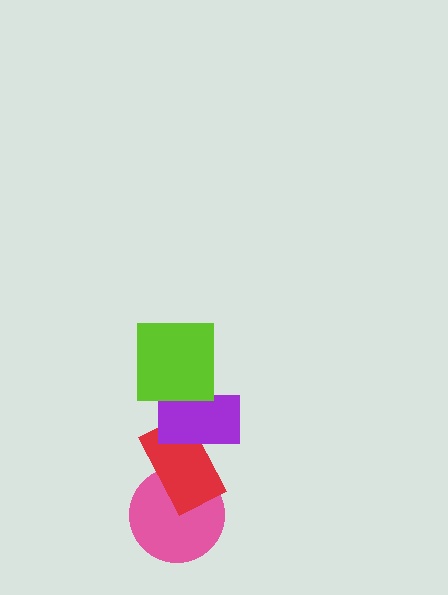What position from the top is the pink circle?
The pink circle is 4th from the top.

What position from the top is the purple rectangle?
The purple rectangle is 2nd from the top.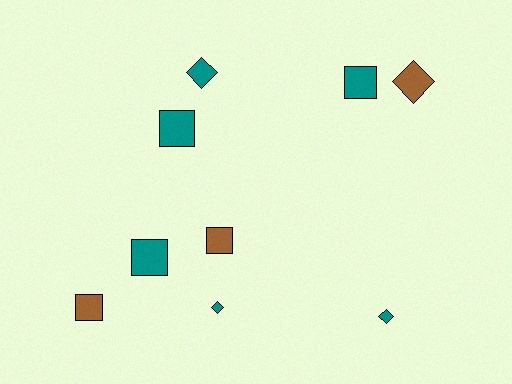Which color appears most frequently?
Teal, with 6 objects.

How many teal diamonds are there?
There are 3 teal diamonds.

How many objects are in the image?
There are 9 objects.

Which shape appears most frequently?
Square, with 5 objects.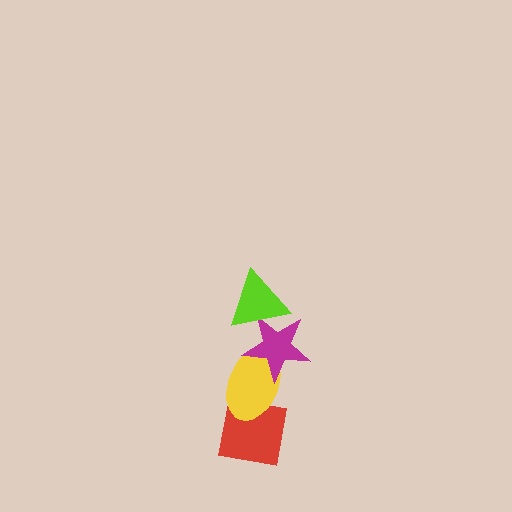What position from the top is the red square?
The red square is 4th from the top.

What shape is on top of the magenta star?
The lime triangle is on top of the magenta star.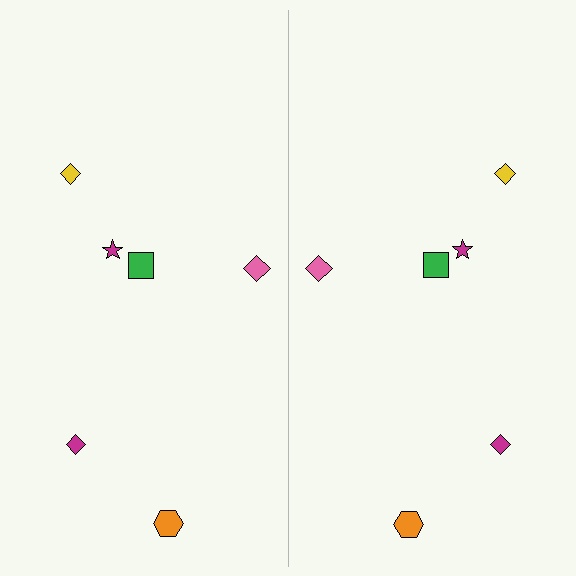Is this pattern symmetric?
Yes, this pattern has bilateral (reflection) symmetry.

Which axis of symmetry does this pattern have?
The pattern has a vertical axis of symmetry running through the center of the image.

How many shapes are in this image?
There are 12 shapes in this image.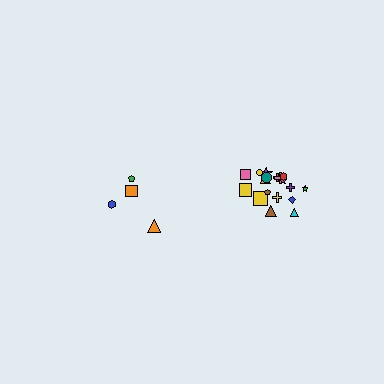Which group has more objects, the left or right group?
The right group.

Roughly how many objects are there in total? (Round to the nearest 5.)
Roughly 20 objects in total.